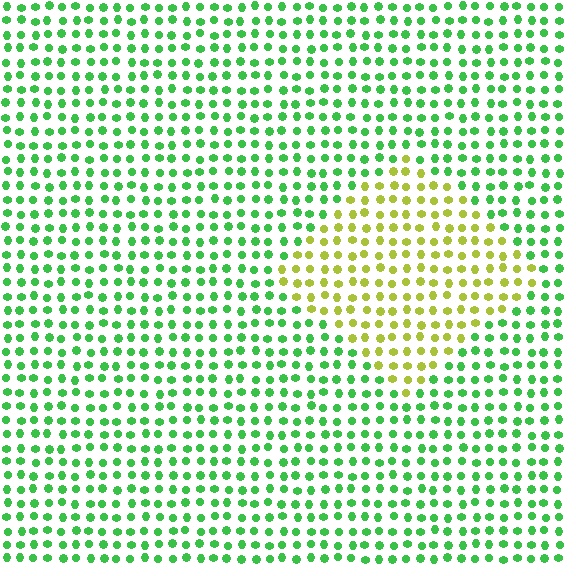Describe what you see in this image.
The image is filled with small green elements in a uniform arrangement. A diamond-shaped region is visible where the elements are tinted to a slightly different hue, forming a subtle color boundary.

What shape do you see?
I see a diamond.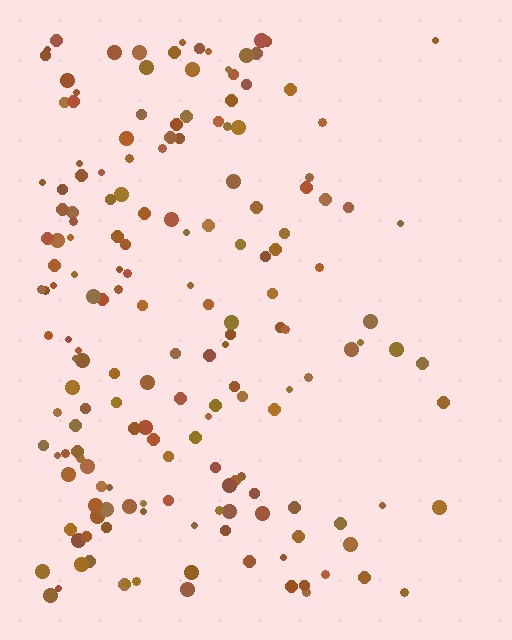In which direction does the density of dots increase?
From right to left, with the left side densest.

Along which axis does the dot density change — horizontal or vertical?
Horizontal.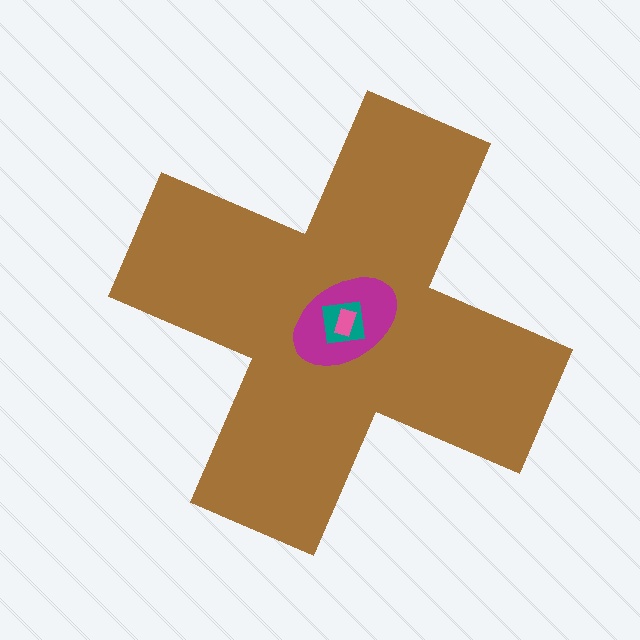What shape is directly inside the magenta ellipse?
The teal square.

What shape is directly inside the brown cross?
The magenta ellipse.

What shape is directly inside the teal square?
The pink rectangle.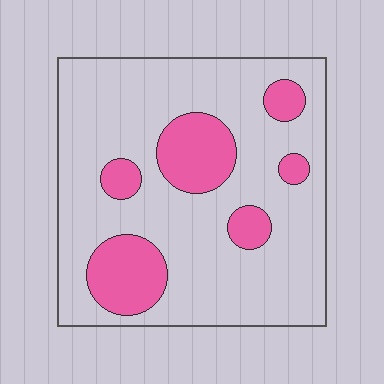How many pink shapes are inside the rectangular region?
6.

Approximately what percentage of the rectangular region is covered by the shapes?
Approximately 20%.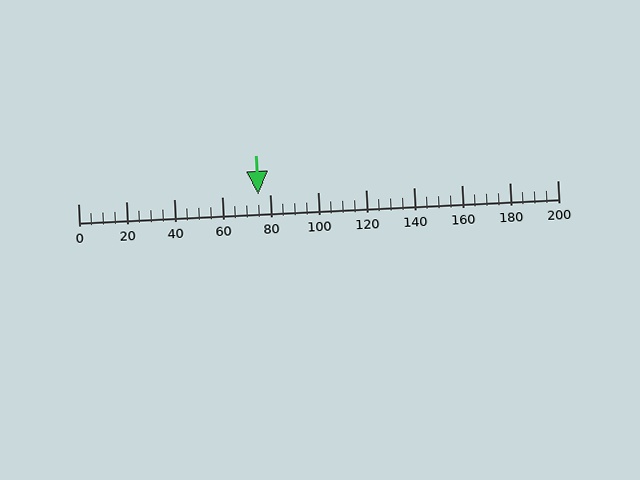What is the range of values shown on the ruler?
The ruler shows values from 0 to 200.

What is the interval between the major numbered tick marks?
The major tick marks are spaced 20 units apart.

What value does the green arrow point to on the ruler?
The green arrow points to approximately 75.